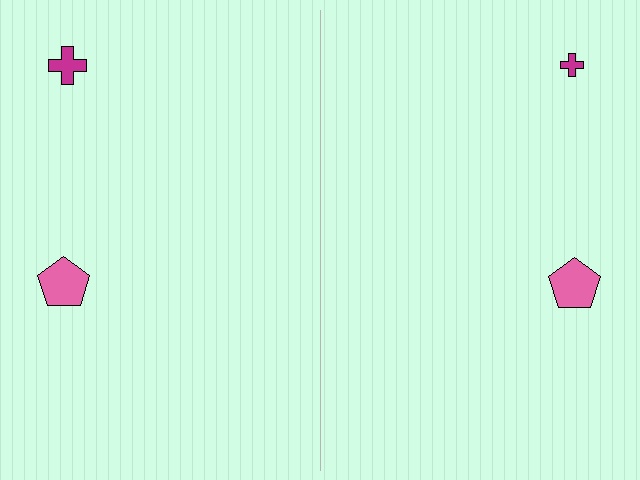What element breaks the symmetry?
The magenta cross on the right side has a different size than its mirror counterpart.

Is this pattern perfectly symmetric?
No, the pattern is not perfectly symmetric. The magenta cross on the right side has a different size than its mirror counterpart.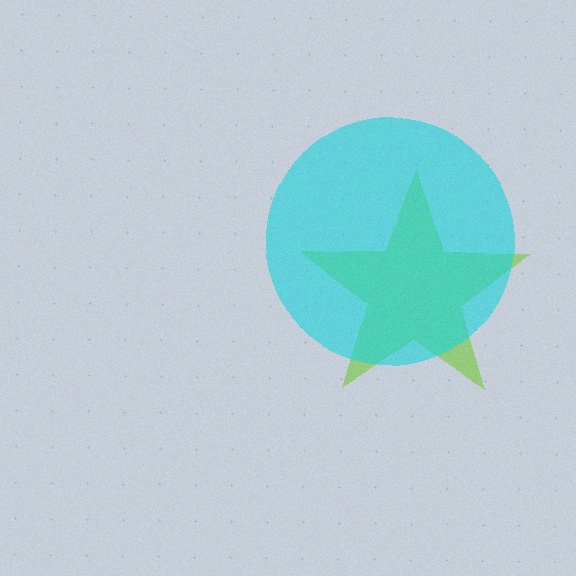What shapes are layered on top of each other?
The layered shapes are: a lime star, a cyan circle.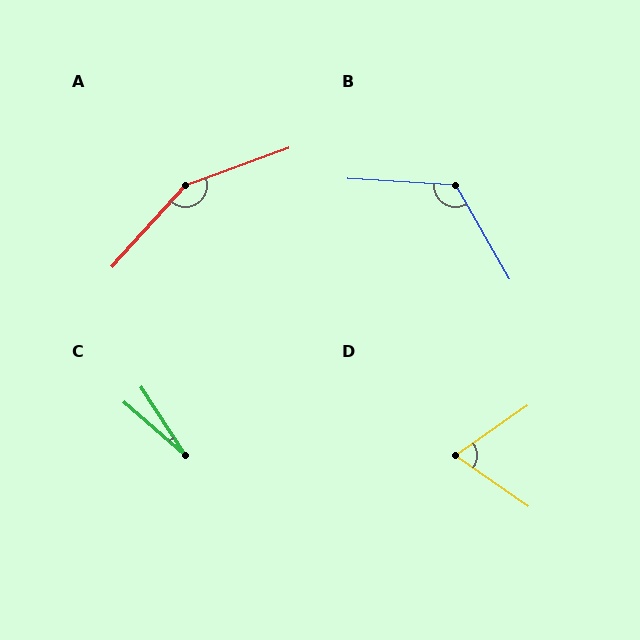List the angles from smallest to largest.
C (16°), D (69°), B (123°), A (152°).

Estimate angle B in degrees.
Approximately 123 degrees.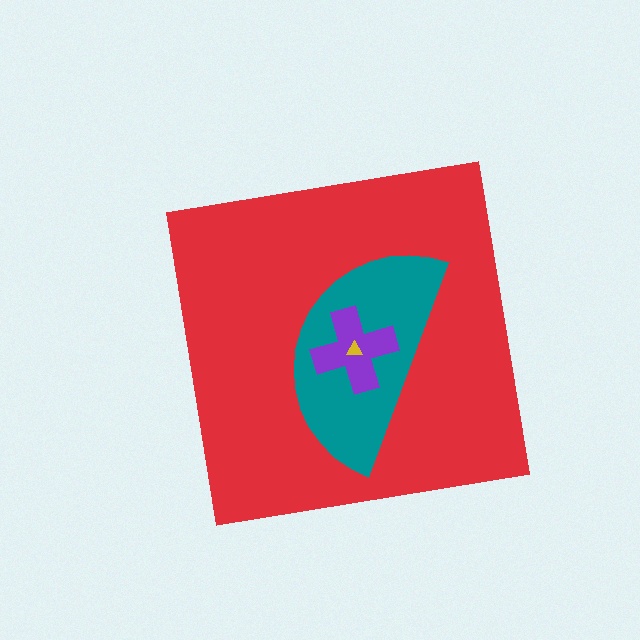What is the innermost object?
The yellow triangle.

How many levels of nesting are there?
4.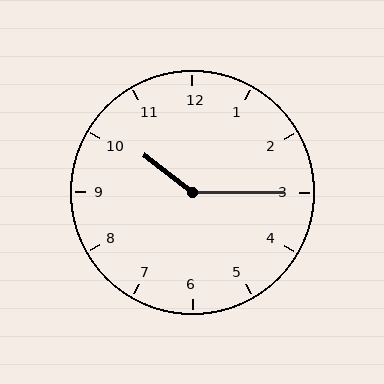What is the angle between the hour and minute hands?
Approximately 142 degrees.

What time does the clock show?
10:15.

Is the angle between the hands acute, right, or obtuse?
It is obtuse.